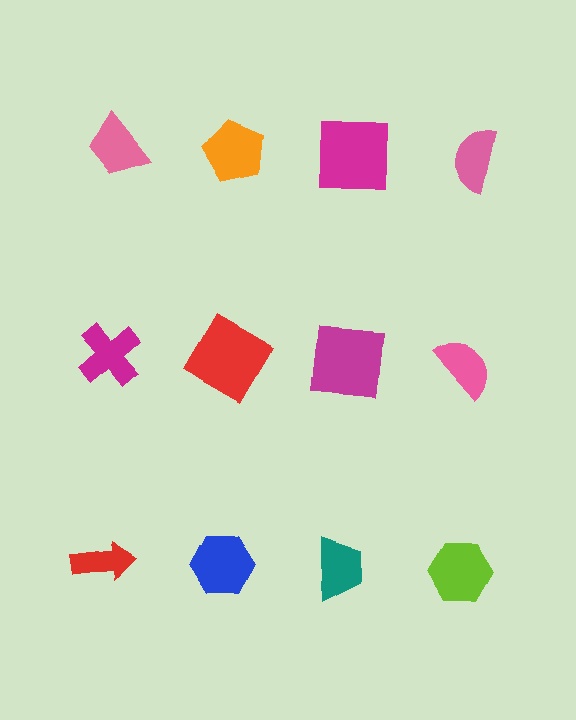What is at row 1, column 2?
An orange pentagon.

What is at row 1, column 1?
A pink trapezoid.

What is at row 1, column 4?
A pink semicircle.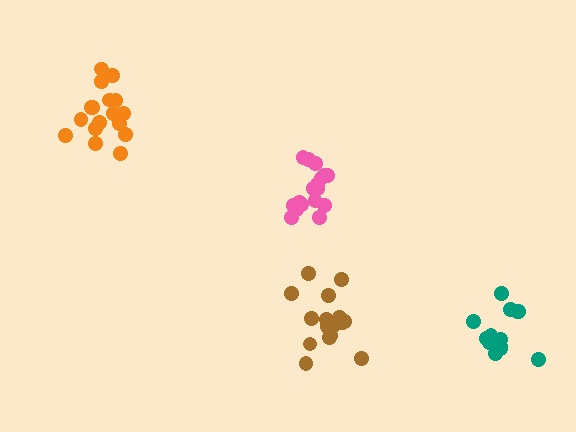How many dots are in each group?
Group 1: 17 dots, Group 2: 17 dots, Group 3: 13 dots, Group 4: 17 dots (64 total).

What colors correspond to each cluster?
The clusters are colored: brown, pink, teal, orange.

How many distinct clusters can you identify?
There are 4 distinct clusters.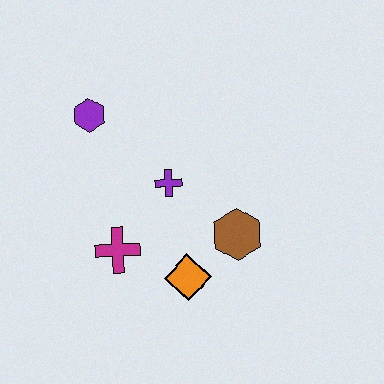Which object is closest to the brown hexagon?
The orange diamond is closest to the brown hexagon.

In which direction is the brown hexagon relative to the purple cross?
The brown hexagon is to the right of the purple cross.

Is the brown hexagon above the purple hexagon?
No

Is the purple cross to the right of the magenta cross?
Yes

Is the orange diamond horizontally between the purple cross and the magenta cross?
No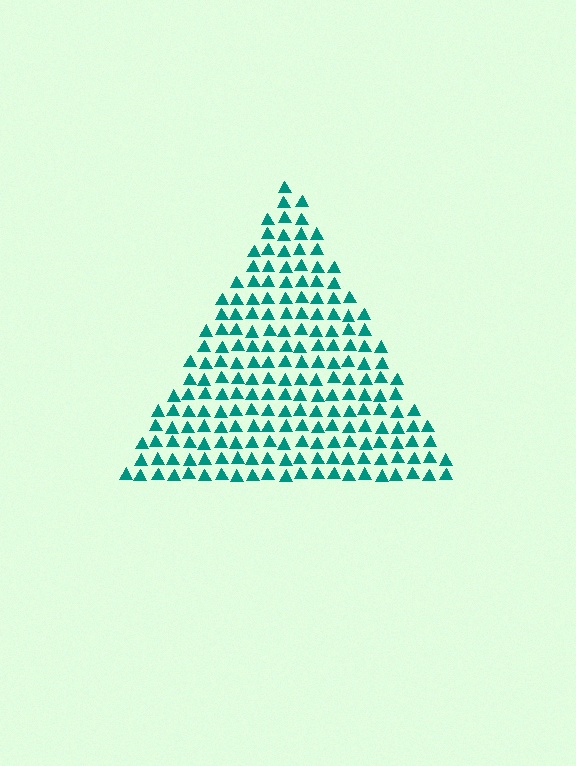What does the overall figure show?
The overall figure shows a triangle.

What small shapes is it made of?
It is made of small triangles.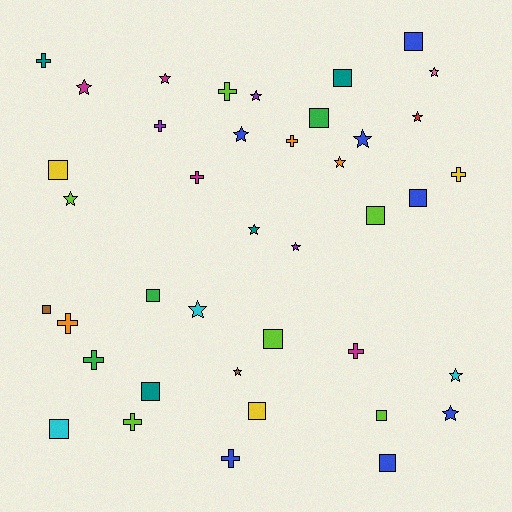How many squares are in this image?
There are 14 squares.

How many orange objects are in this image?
There are 3 orange objects.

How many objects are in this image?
There are 40 objects.